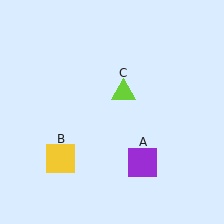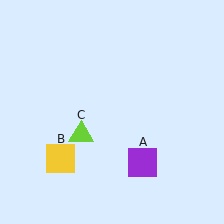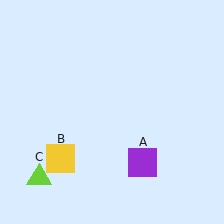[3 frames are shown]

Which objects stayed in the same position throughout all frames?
Purple square (object A) and yellow square (object B) remained stationary.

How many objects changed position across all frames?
1 object changed position: lime triangle (object C).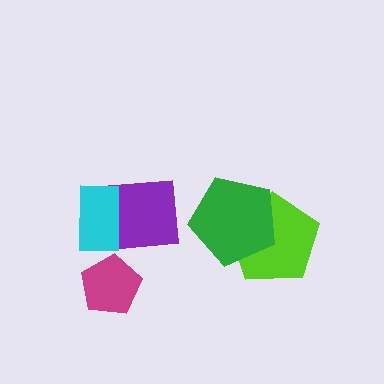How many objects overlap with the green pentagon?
1 object overlaps with the green pentagon.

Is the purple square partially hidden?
Yes, it is partially covered by another shape.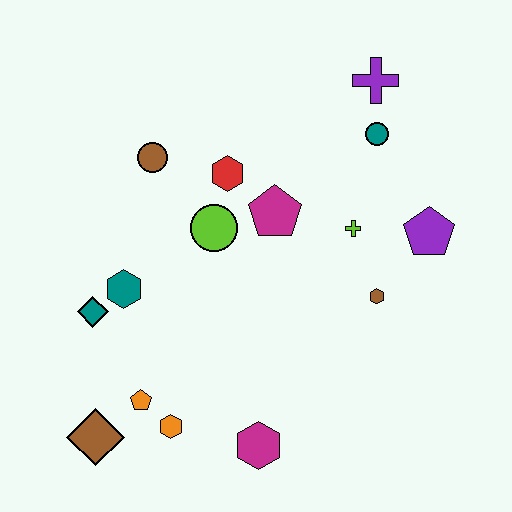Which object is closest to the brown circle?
The red hexagon is closest to the brown circle.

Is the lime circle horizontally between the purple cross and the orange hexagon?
Yes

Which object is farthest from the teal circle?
The brown diamond is farthest from the teal circle.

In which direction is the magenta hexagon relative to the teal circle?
The magenta hexagon is below the teal circle.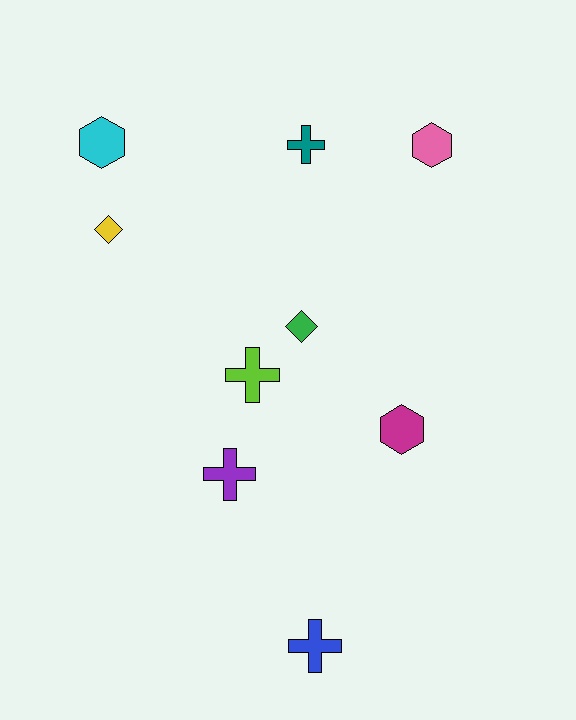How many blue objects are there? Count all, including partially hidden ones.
There is 1 blue object.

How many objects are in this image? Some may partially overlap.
There are 9 objects.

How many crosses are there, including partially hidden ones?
There are 4 crosses.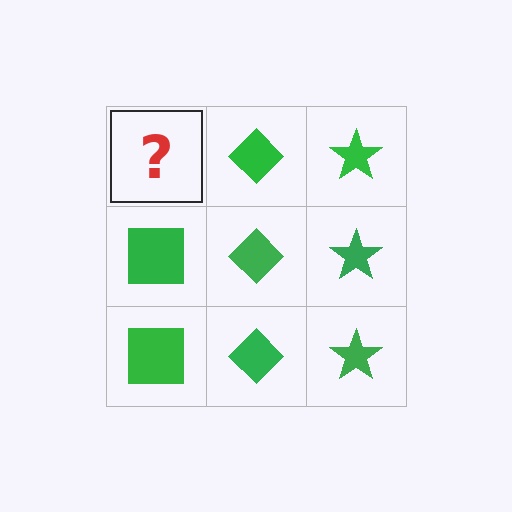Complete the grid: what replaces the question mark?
The question mark should be replaced with a green square.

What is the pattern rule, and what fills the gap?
The rule is that each column has a consistent shape. The gap should be filled with a green square.